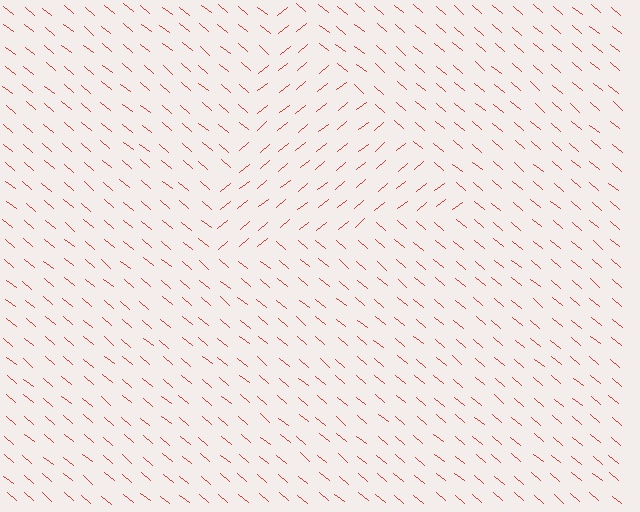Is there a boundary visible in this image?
Yes, there is a texture boundary formed by a change in line orientation.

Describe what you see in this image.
The image is filled with small red line segments. A triangle region in the image has lines oriented differently from the surrounding lines, creating a visible texture boundary.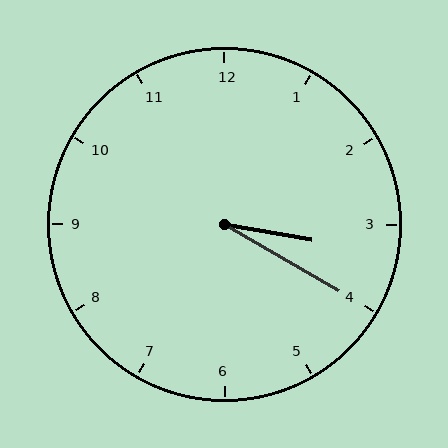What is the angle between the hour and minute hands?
Approximately 20 degrees.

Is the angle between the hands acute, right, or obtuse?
It is acute.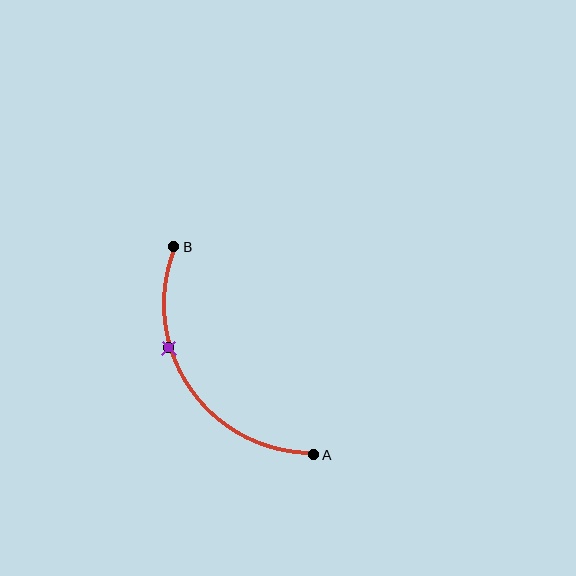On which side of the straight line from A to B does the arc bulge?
The arc bulges below and to the left of the straight line connecting A and B.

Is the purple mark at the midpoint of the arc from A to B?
No. The purple mark lies on the arc but is closer to endpoint B. The arc midpoint would be at the point on the curve equidistant along the arc from both A and B.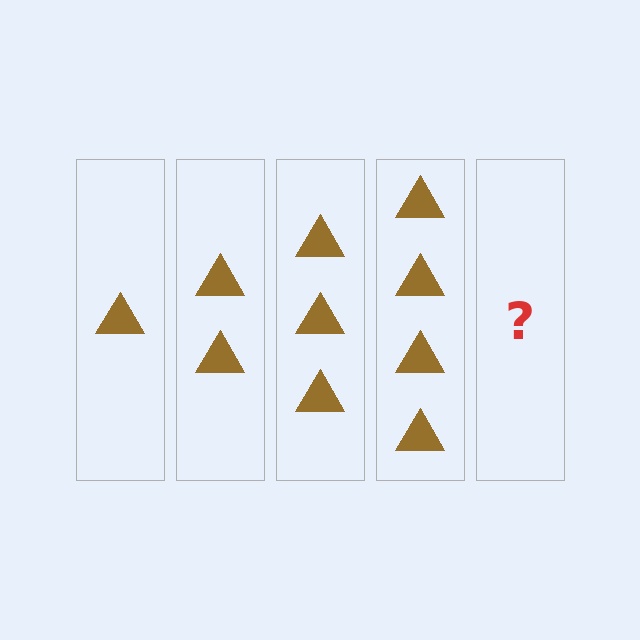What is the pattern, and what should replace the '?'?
The pattern is that each step adds one more triangle. The '?' should be 5 triangles.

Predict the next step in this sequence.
The next step is 5 triangles.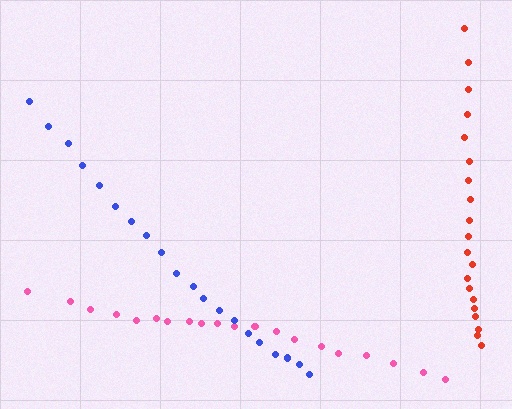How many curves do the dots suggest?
There are 3 distinct paths.